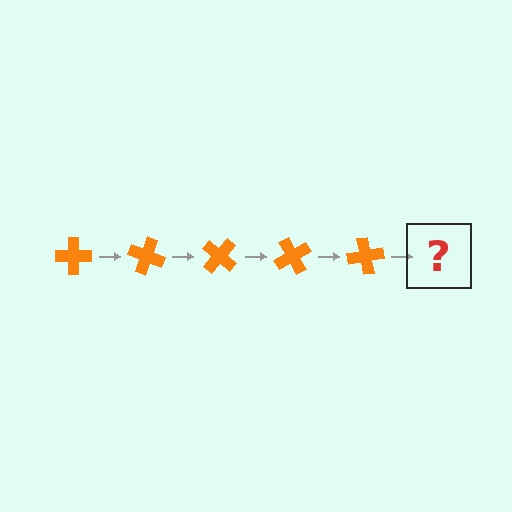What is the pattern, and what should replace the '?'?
The pattern is that the cross rotates 20 degrees each step. The '?' should be an orange cross rotated 100 degrees.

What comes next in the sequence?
The next element should be an orange cross rotated 100 degrees.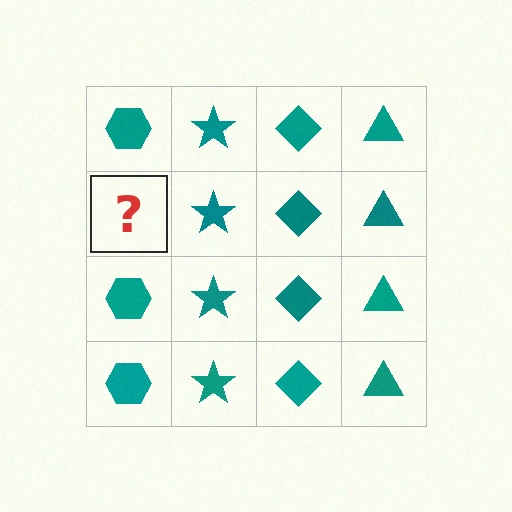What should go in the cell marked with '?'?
The missing cell should contain a teal hexagon.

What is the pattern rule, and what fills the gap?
The rule is that each column has a consistent shape. The gap should be filled with a teal hexagon.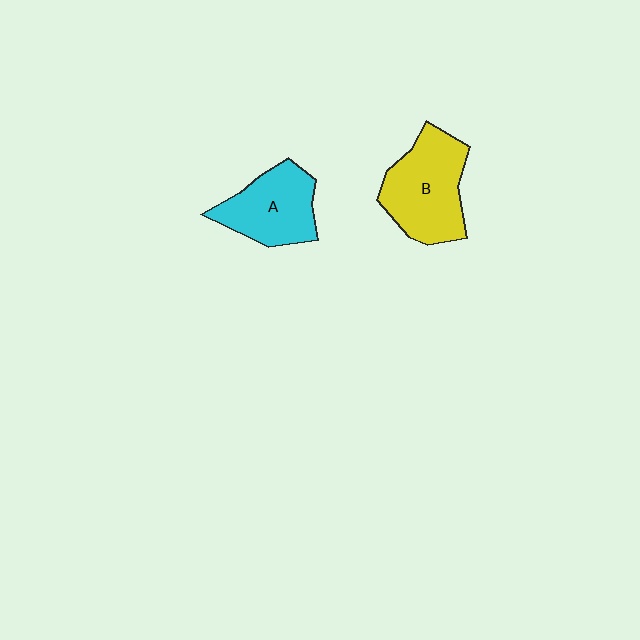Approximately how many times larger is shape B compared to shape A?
Approximately 1.2 times.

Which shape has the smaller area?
Shape A (cyan).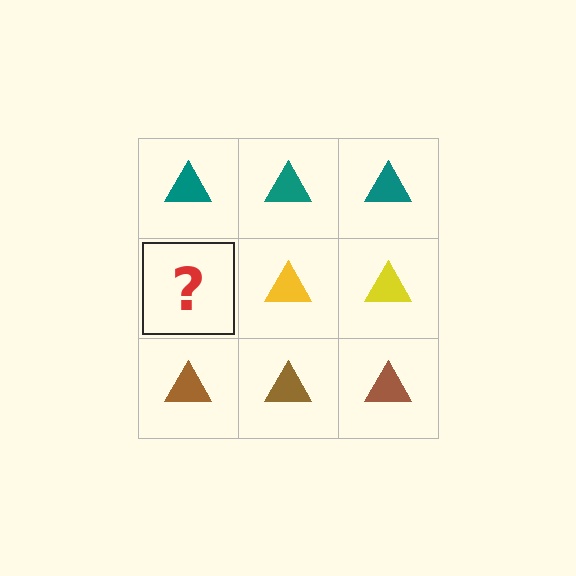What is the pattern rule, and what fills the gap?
The rule is that each row has a consistent color. The gap should be filled with a yellow triangle.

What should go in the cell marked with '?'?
The missing cell should contain a yellow triangle.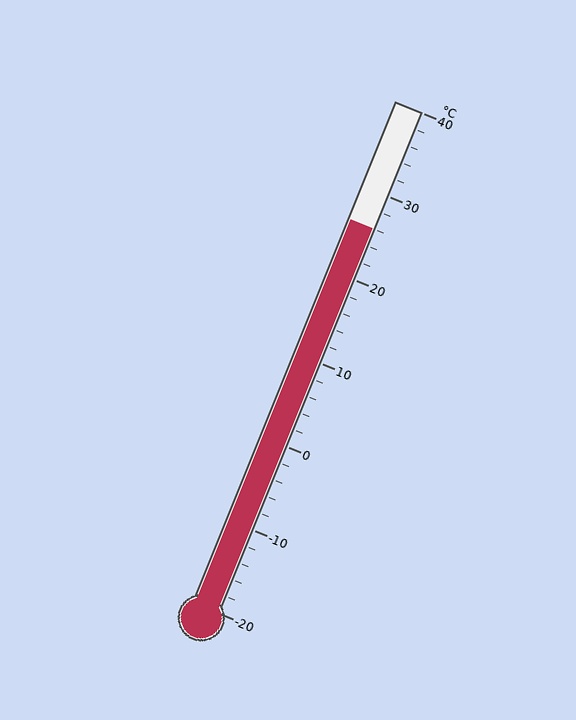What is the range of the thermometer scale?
The thermometer scale ranges from -20°C to 40°C.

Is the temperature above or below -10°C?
The temperature is above -10°C.